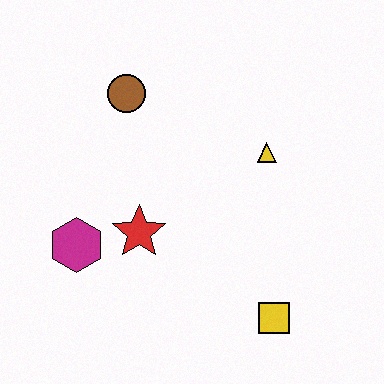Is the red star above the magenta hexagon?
Yes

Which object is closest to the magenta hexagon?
The red star is closest to the magenta hexagon.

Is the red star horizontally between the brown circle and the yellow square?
Yes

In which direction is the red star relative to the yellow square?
The red star is to the left of the yellow square.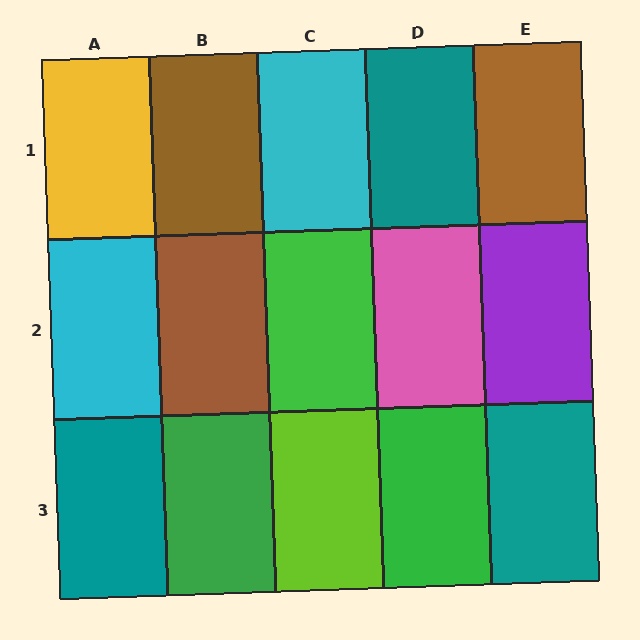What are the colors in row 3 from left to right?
Teal, green, lime, green, teal.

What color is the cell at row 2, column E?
Purple.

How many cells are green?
3 cells are green.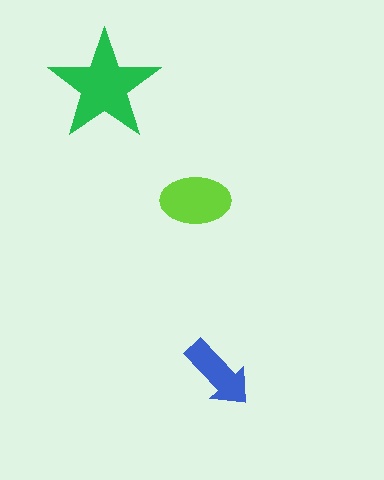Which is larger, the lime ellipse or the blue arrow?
The lime ellipse.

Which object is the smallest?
The blue arrow.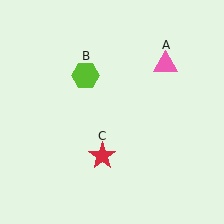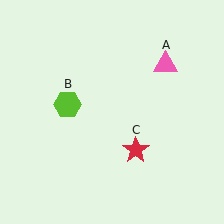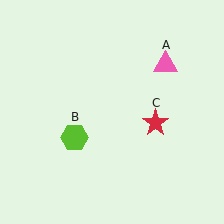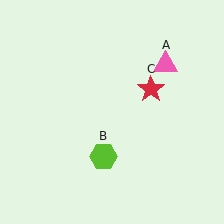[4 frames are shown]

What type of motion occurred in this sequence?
The lime hexagon (object B), red star (object C) rotated counterclockwise around the center of the scene.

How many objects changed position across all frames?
2 objects changed position: lime hexagon (object B), red star (object C).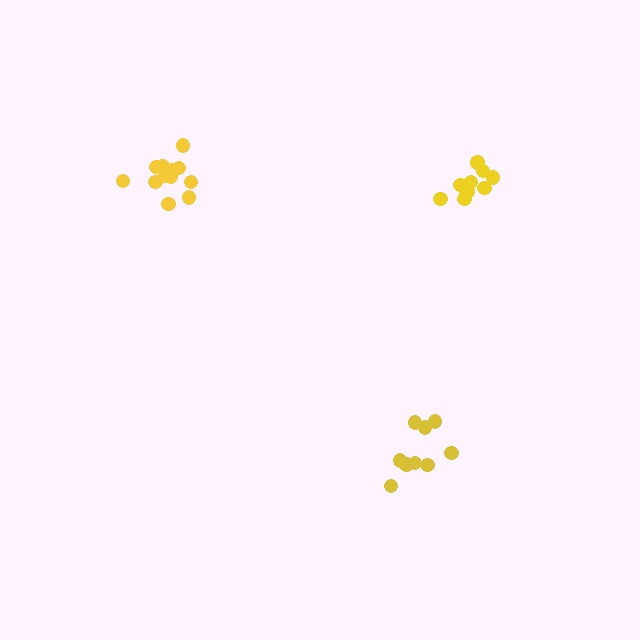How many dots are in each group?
Group 1: 10 dots, Group 2: 9 dots, Group 3: 12 dots (31 total).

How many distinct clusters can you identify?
There are 3 distinct clusters.